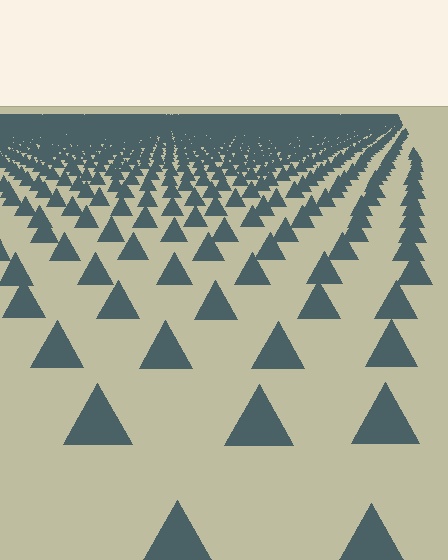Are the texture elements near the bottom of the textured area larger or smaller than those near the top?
Larger. Near the bottom, elements are closer to the viewer and appear at a bigger on-screen size.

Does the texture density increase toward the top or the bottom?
Density increases toward the top.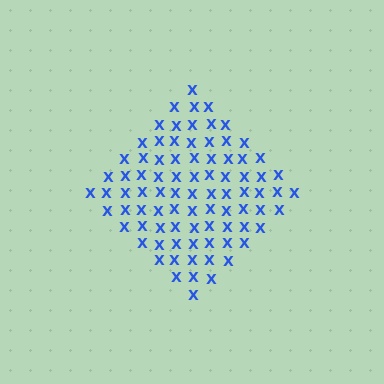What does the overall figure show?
The overall figure shows a diamond.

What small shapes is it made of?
It is made of small letter X's.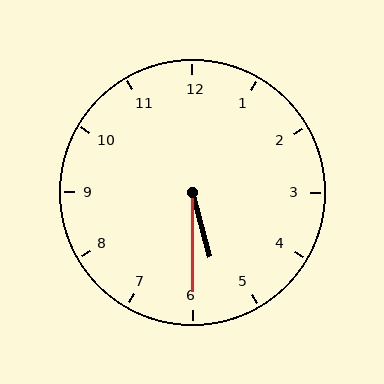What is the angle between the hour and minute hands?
Approximately 15 degrees.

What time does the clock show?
5:30.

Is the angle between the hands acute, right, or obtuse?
It is acute.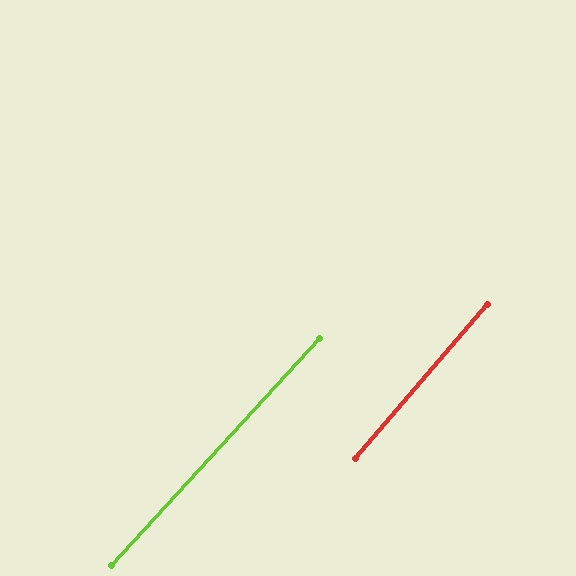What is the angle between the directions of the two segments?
Approximately 2 degrees.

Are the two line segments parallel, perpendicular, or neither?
Parallel — their directions differ by only 1.8°.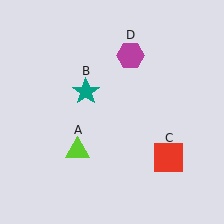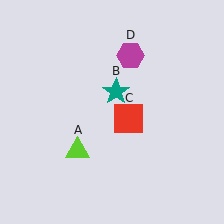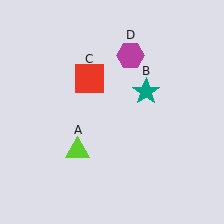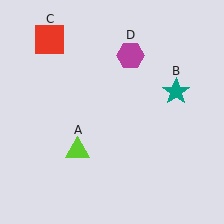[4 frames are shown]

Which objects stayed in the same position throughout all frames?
Lime triangle (object A) and magenta hexagon (object D) remained stationary.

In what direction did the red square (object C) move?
The red square (object C) moved up and to the left.